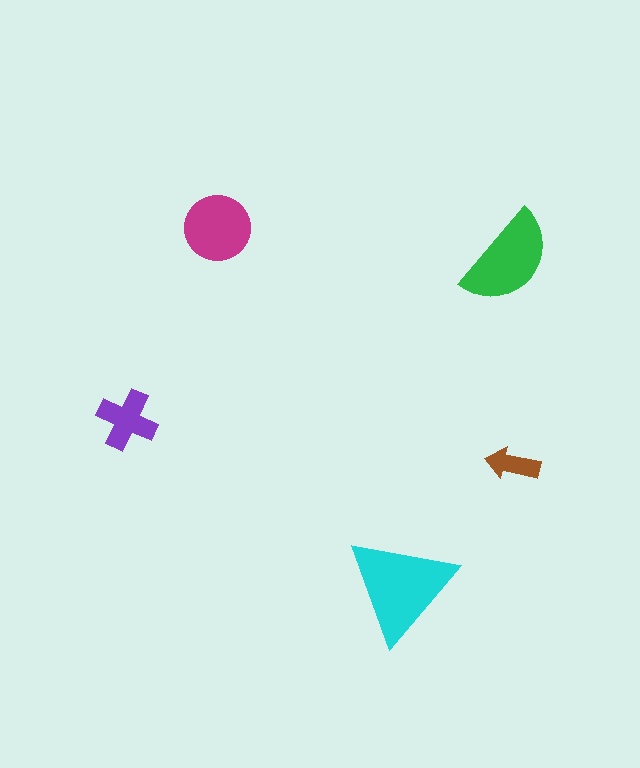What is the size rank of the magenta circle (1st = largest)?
3rd.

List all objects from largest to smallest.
The cyan triangle, the green semicircle, the magenta circle, the purple cross, the brown arrow.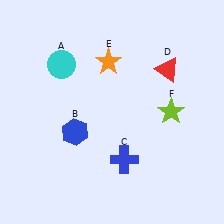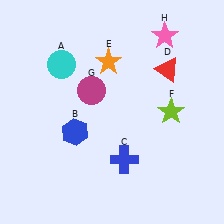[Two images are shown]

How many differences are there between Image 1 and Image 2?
There are 2 differences between the two images.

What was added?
A magenta circle (G), a pink star (H) were added in Image 2.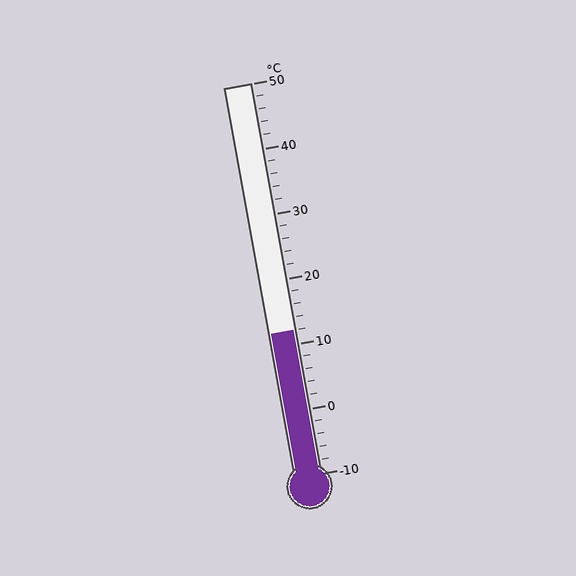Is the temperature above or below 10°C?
The temperature is above 10°C.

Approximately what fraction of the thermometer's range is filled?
The thermometer is filled to approximately 35% of its range.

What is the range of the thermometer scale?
The thermometer scale ranges from -10°C to 50°C.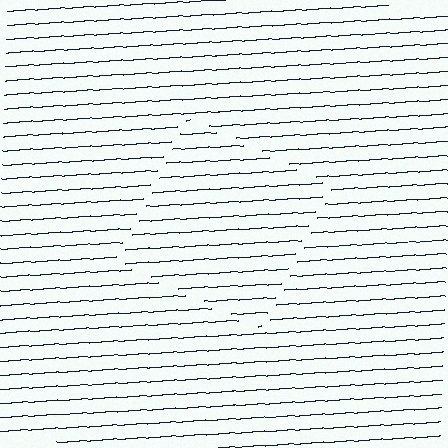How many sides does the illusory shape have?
4 sides — the line-ends trace a square.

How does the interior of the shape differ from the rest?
The interior of the shape contains the same grating, shifted by half a period — the contour is defined by the phase discontinuity where line-ends from the inner and outer gratings abut.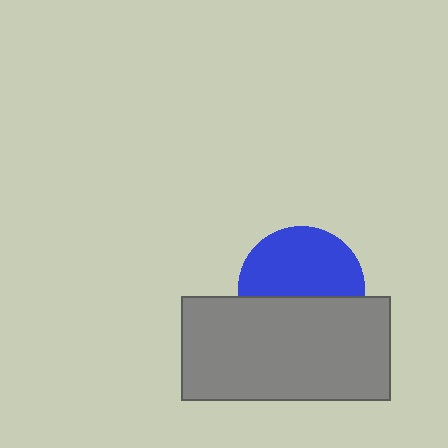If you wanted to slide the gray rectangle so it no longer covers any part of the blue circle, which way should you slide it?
Slide it down — that is the most direct way to separate the two shapes.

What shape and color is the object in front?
The object in front is a gray rectangle.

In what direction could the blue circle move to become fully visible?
The blue circle could move up. That would shift it out from behind the gray rectangle entirely.